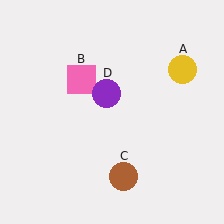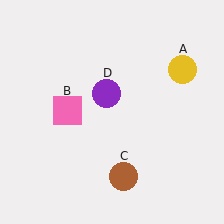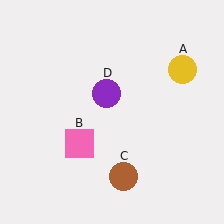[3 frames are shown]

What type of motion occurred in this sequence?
The pink square (object B) rotated counterclockwise around the center of the scene.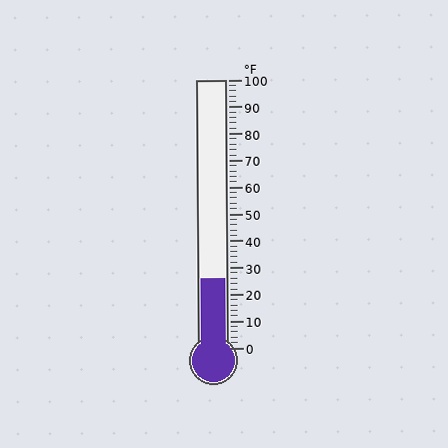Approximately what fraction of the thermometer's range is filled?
The thermometer is filled to approximately 25% of its range.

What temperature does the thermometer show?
The thermometer shows approximately 26°F.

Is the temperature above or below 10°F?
The temperature is above 10°F.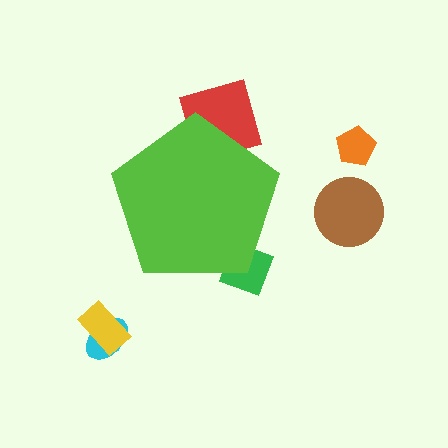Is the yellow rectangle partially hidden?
No, the yellow rectangle is fully visible.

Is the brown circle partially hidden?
No, the brown circle is fully visible.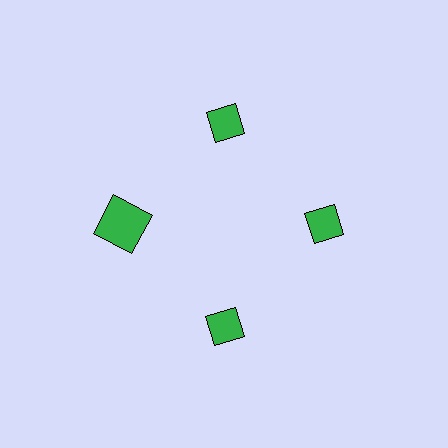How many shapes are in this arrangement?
There are 4 shapes arranged in a ring pattern.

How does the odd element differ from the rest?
It has a different shape: square instead of diamond.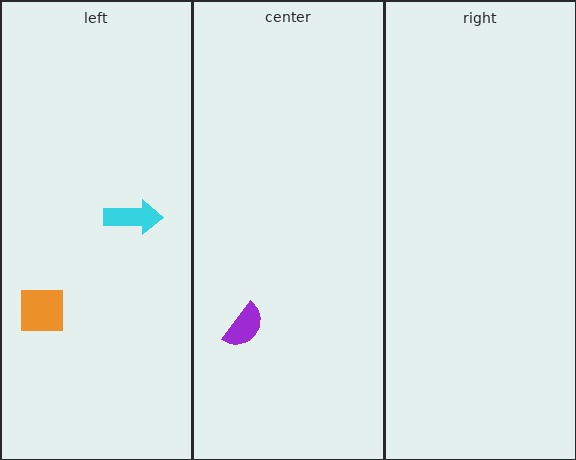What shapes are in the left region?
The cyan arrow, the orange square.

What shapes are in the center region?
The purple semicircle.